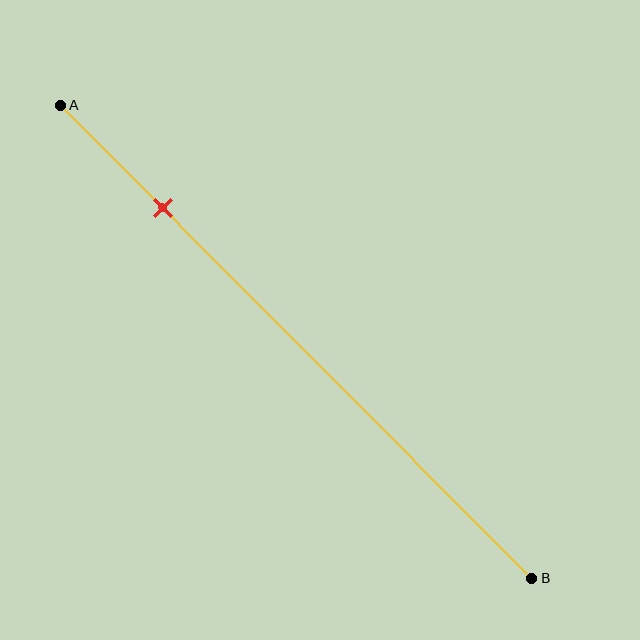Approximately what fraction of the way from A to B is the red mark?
The red mark is approximately 20% of the way from A to B.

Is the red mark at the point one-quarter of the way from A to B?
No, the mark is at about 20% from A, not at the 25% one-quarter point.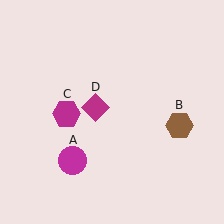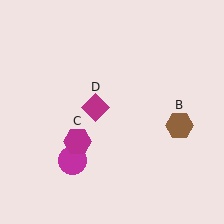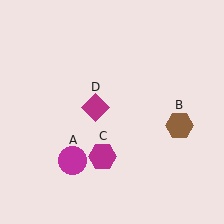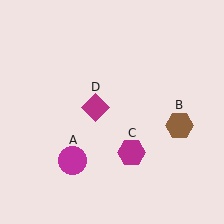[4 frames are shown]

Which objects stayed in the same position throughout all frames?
Magenta circle (object A) and brown hexagon (object B) and magenta diamond (object D) remained stationary.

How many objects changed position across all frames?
1 object changed position: magenta hexagon (object C).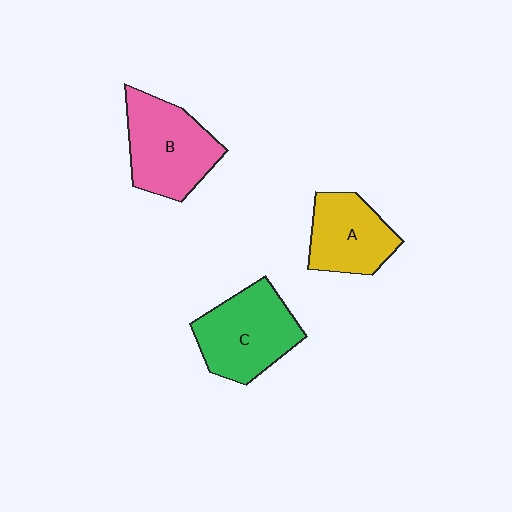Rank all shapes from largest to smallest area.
From largest to smallest: B (pink), C (green), A (yellow).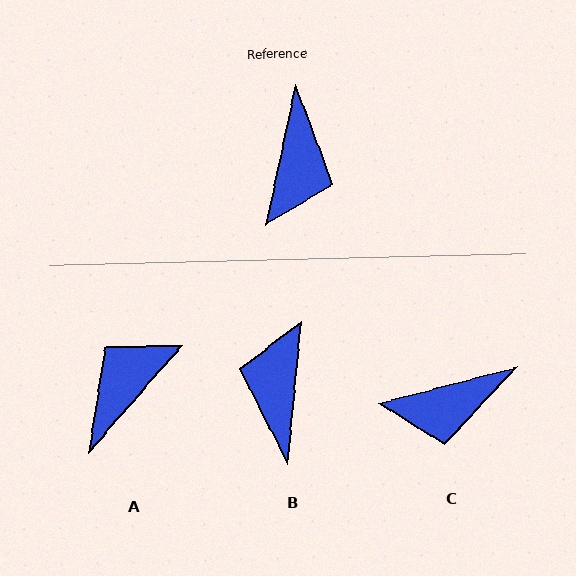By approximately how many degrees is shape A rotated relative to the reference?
Approximately 151 degrees counter-clockwise.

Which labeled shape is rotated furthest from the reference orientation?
B, about 174 degrees away.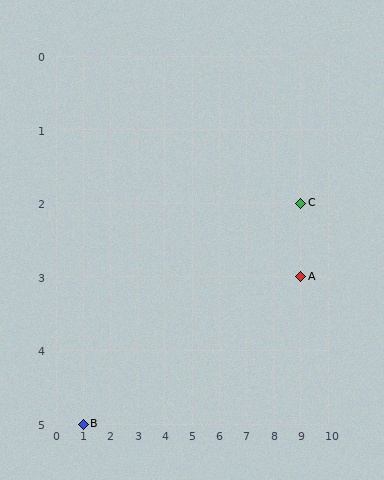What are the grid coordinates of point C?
Point C is at grid coordinates (9, 2).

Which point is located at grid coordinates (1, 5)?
Point B is at (1, 5).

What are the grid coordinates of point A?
Point A is at grid coordinates (9, 3).